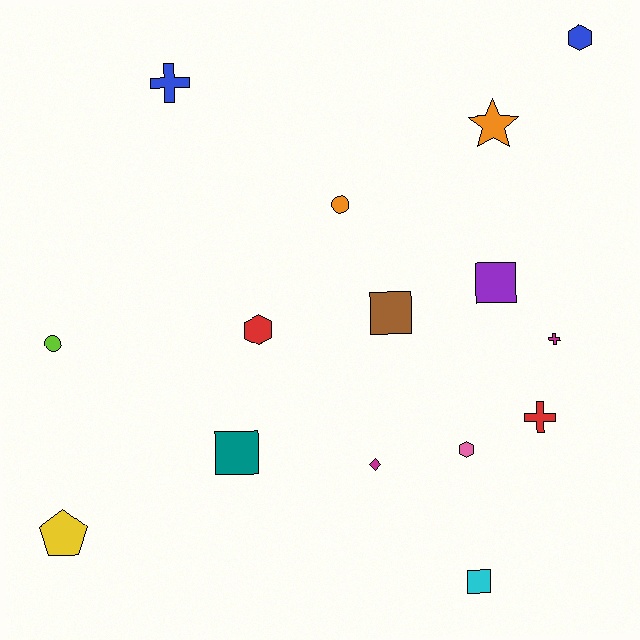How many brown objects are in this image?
There is 1 brown object.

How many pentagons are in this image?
There is 1 pentagon.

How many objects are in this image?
There are 15 objects.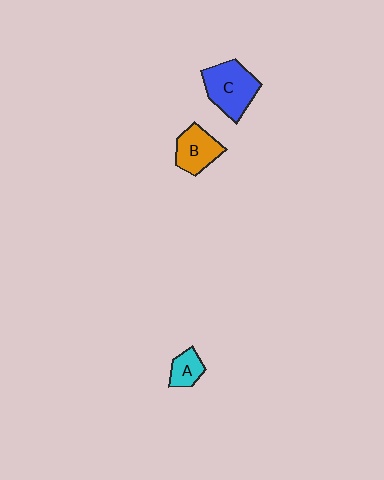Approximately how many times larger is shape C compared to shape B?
Approximately 1.4 times.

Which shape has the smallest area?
Shape A (cyan).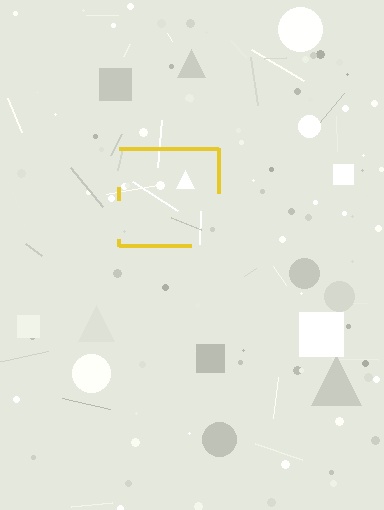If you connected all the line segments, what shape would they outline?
They would outline a square.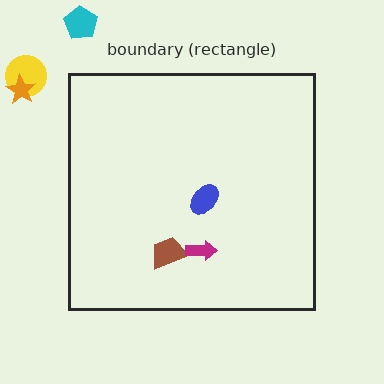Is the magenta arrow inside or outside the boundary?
Inside.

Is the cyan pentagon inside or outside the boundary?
Outside.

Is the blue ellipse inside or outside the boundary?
Inside.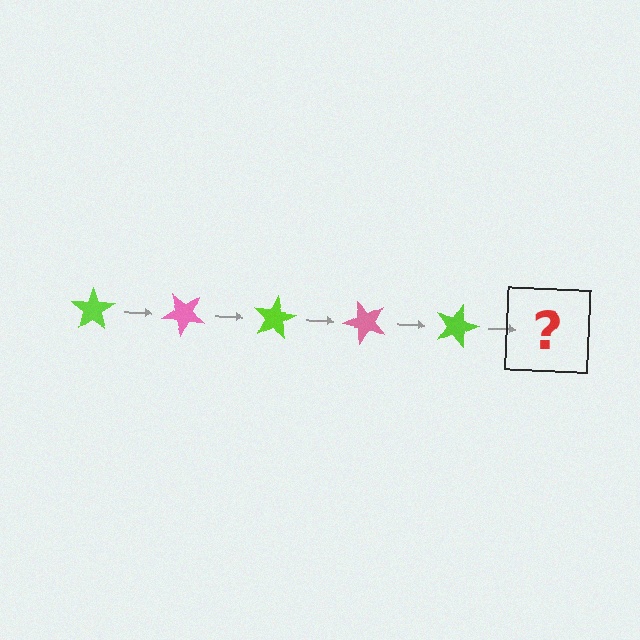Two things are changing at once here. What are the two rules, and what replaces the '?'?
The two rules are that it rotates 40 degrees each step and the color cycles through lime and pink. The '?' should be a pink star, rotated 200 degrees from the start.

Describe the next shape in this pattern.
It should be a pink star, rotated 200 degrees from the start.